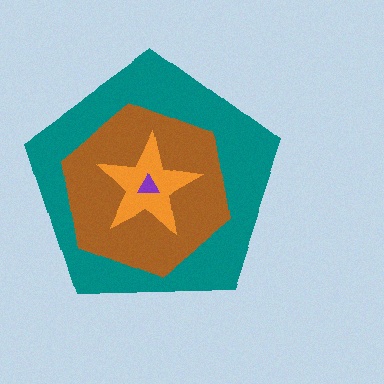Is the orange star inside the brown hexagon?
Yes.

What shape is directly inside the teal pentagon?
The brown hexagon.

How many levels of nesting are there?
4.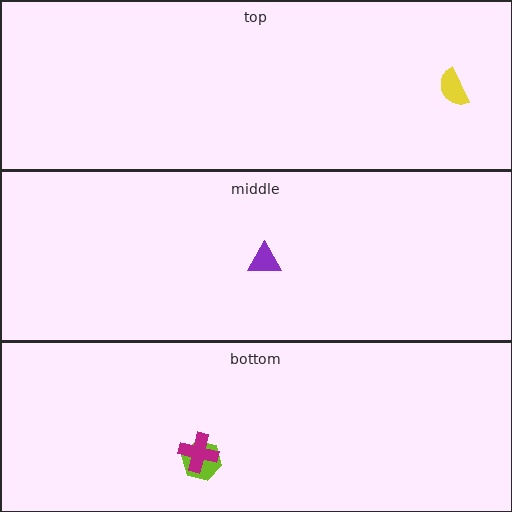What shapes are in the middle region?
The purple triangle.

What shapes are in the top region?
The yellow semicircle.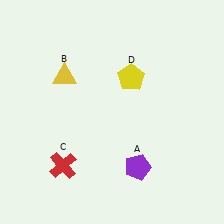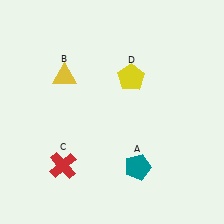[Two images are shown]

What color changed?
The pentagon (A) changed from purple in Image 1 to teal in Image 2.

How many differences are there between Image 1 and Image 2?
There is 1 difference between the two images.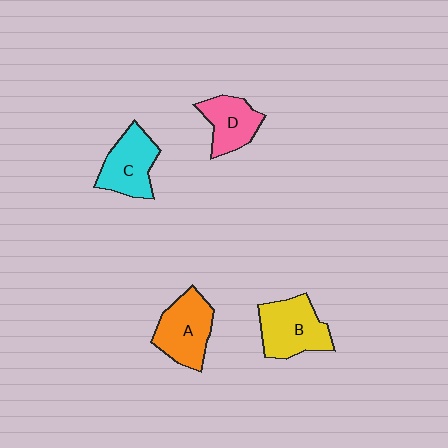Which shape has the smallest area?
Shape D (pink).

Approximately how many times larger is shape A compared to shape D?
Approximately 1.3 times.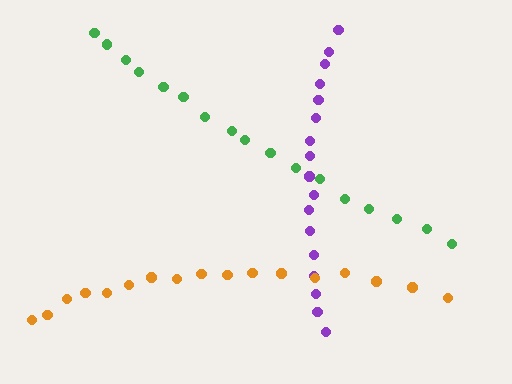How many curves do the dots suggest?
There are 3 distinct paths.